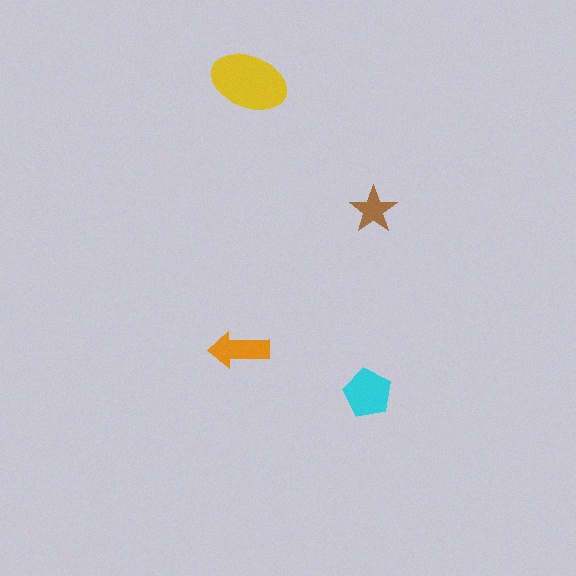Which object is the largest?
The yellow ellipse.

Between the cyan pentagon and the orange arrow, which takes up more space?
The cyan pentagon.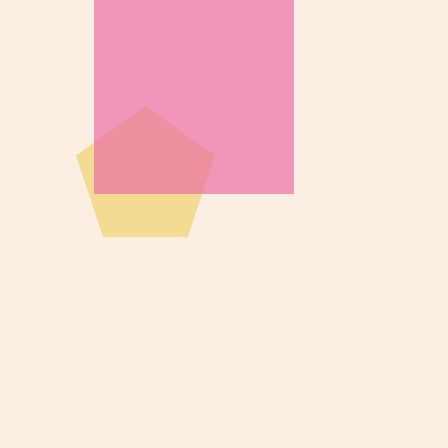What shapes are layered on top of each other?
The layered shapes are: a yellow pentagon, a pink square.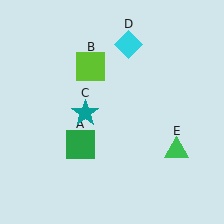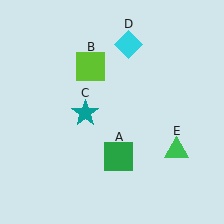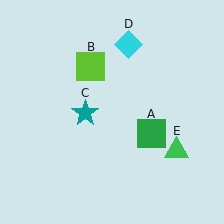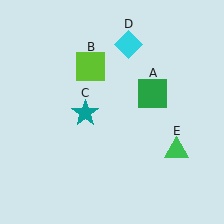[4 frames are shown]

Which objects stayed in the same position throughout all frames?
Lime square (object B) and teal star (object C) and cyan diamond (object D) and green triangle (object E) remained stationary.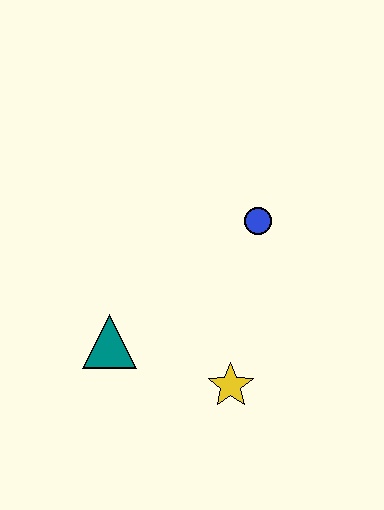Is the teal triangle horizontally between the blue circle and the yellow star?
No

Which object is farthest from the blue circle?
The teal triangle is farthest from the blue circle.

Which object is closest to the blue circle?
The yellow star is closest to the blue circle.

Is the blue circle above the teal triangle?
Yes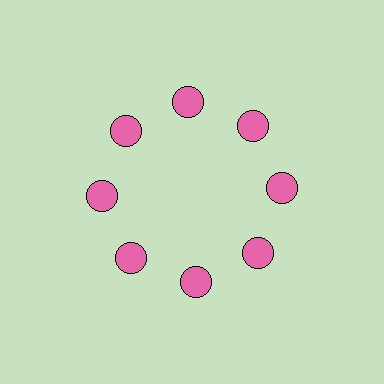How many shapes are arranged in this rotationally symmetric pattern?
There are 8 shapes, arranged in 8 groups of 1.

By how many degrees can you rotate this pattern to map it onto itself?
The pattern maps onto itself every 45 degrees of rotation.